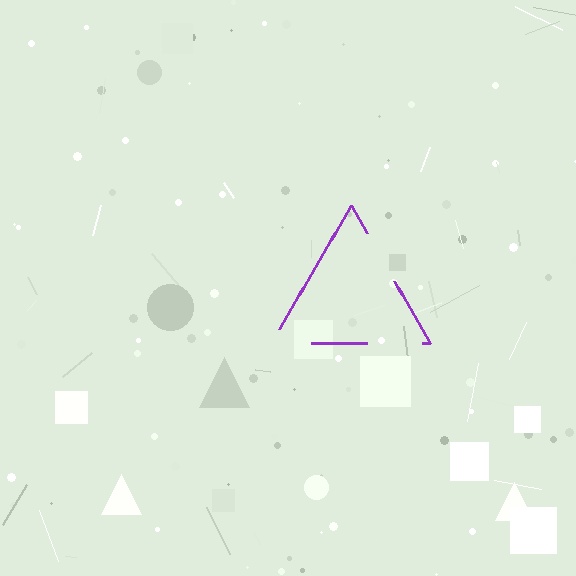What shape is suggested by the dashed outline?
The dashed outline suggests a triangle.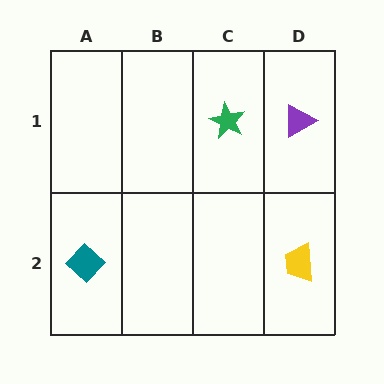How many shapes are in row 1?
2 shapes.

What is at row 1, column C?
A green star.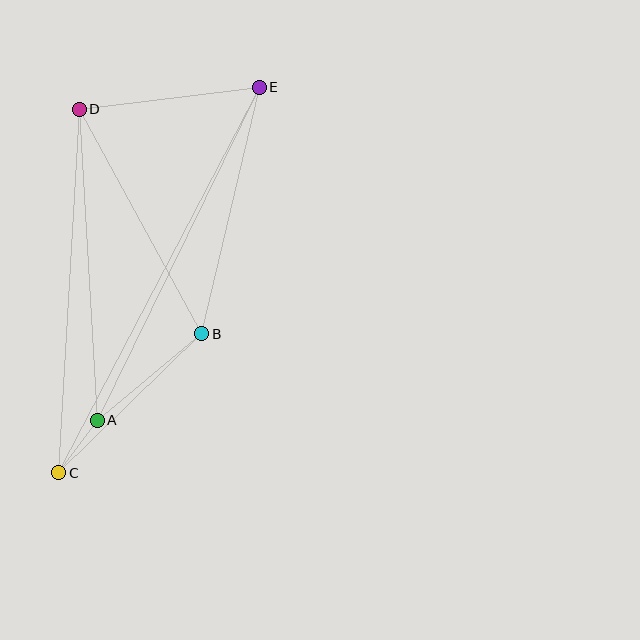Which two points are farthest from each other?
Points C and E are farthest from each other.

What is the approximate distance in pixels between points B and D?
The distance between B and D is approximately 255 pixels.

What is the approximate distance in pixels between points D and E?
The distance between D and E is approximately 181 pixels.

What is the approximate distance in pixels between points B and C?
The distance between B and C is approximately 200 pixels.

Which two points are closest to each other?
Points A and C are closest to each other.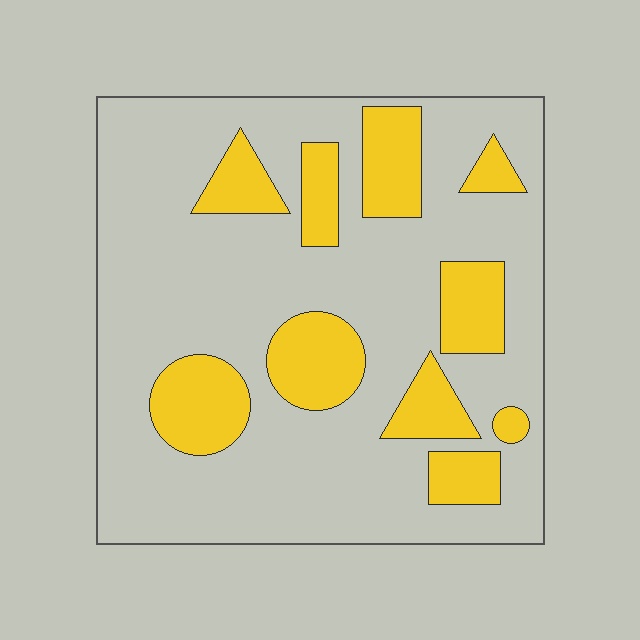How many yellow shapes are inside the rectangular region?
10.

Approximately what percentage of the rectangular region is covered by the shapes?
Approximately 25%.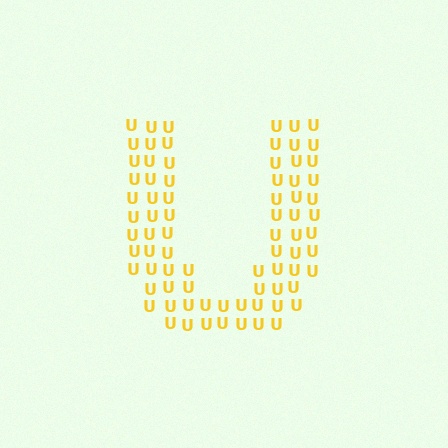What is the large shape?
The large shape is the letter U.